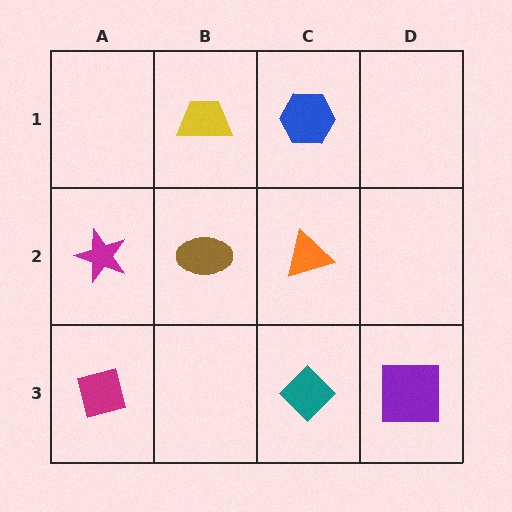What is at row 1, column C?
A blue hexagon.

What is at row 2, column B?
A brown ellipse.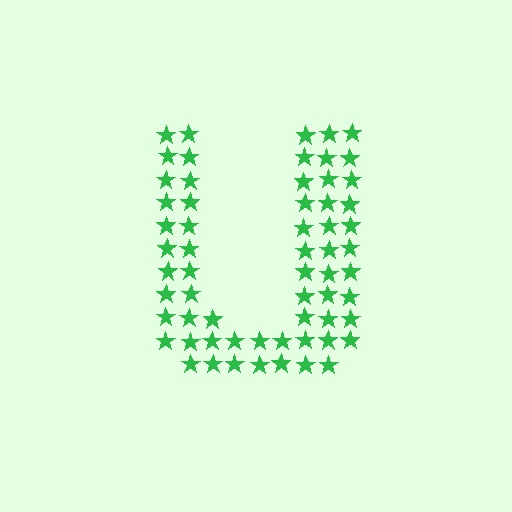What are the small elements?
The small elements are stars.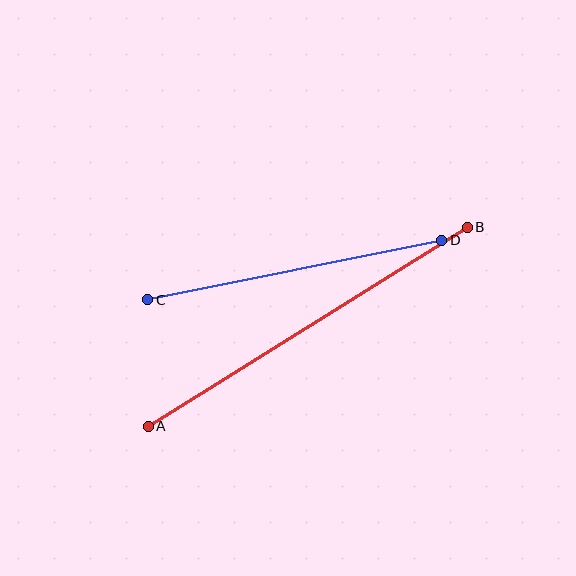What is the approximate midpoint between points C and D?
The midpoint is at approximately (295, 270) pixels.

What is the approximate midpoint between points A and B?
The midpoint is at approximately (308, 327) pixels.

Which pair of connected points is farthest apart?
Points A and B are farthest apart.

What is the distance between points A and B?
The distance is approximately 376 pixels.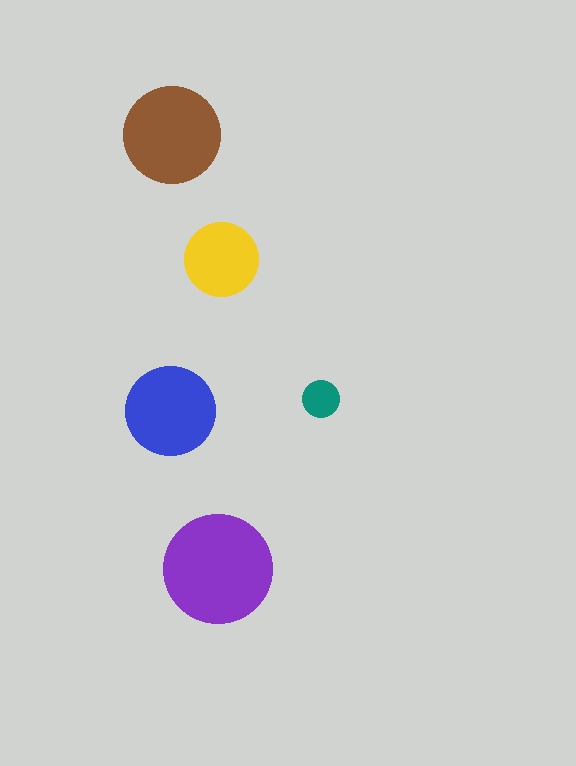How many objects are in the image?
There are 5 objects in the image.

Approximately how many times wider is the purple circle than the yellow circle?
About 1.5 times wider.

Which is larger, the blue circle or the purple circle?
The purple one.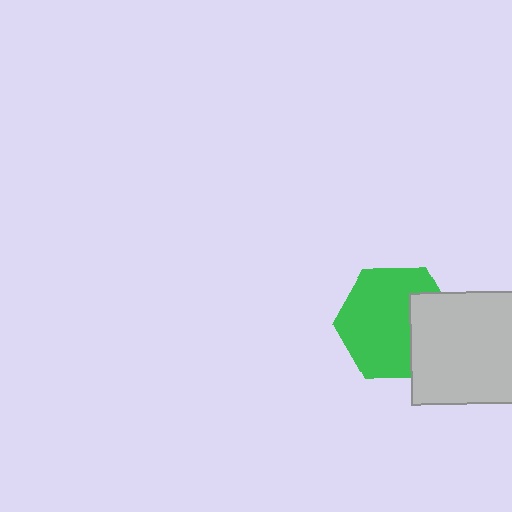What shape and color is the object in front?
The object in front is a light gray rectangle.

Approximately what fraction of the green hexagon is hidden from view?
Roughly 30% of the green hexagon is hidden behind the light gray rectangle.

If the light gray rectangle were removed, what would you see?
You would see the complete green hexagon.